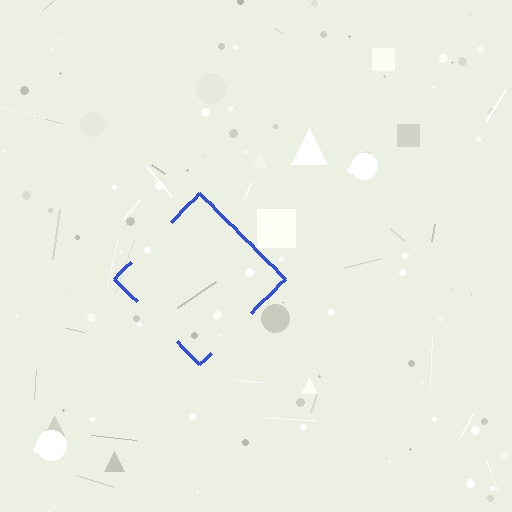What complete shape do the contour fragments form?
The contour fragments form a diamond.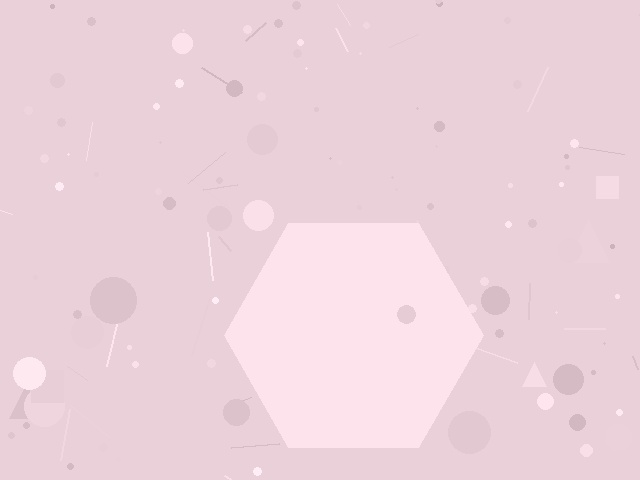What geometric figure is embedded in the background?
A hexagon is embedded in the background.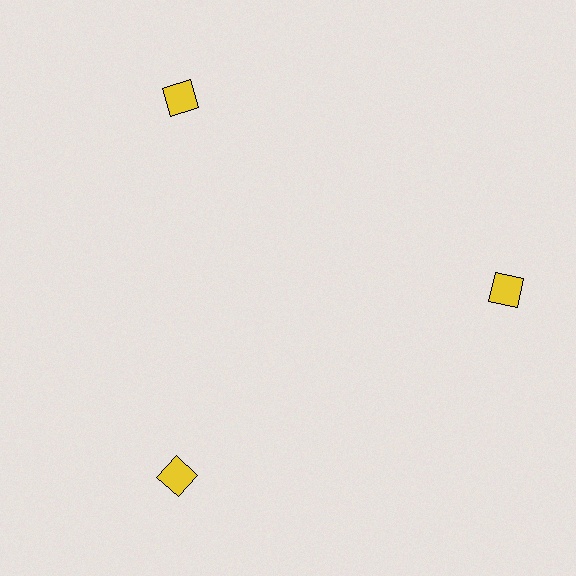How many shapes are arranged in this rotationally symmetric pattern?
There are 3 shapes, arranged in 3 groups of 1.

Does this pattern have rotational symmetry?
Yes, this pattern has 3-fold rotational symmetry. It looks the same after rotating 120 degrees around the center.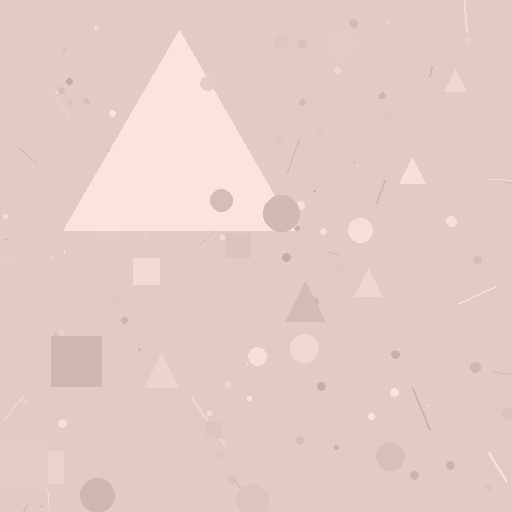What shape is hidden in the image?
A triangle is hidden in the image.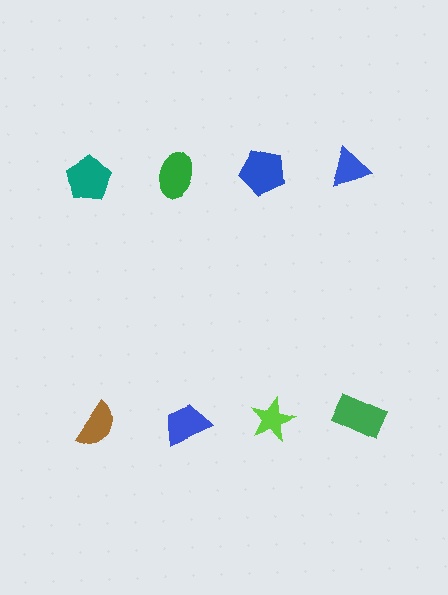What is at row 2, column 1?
A brown semicircle.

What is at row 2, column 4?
A green rectangle.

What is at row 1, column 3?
A blue pentagon.